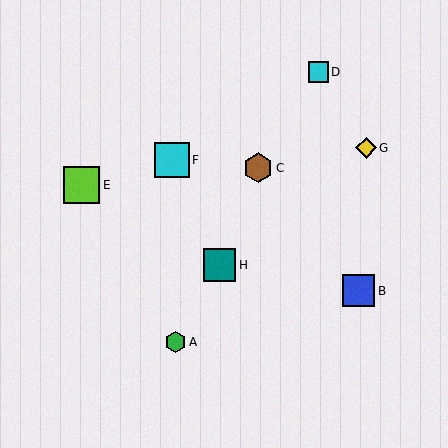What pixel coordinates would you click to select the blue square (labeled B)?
Click at (359, 291) to select the blue square B.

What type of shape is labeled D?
Shape D is a cyan square.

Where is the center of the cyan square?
The center of the cyan square is at (172, 160).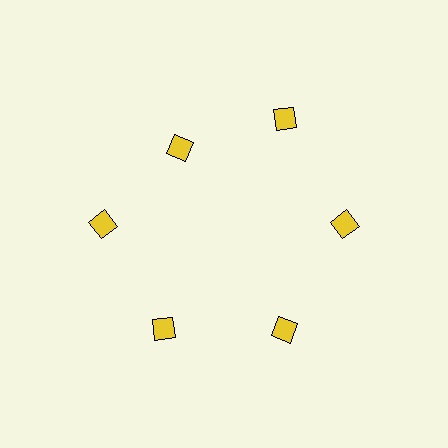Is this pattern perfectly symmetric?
No. The 6 yellow diamonds are arranged in a ring, but one element near the 11 o'clock position is pulled inward toward the center, breaking the 6-fold rotational symmetry.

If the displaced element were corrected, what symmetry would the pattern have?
It would have 6-fold rotational symmetry — the pattern would map onto itself every 60 degrees.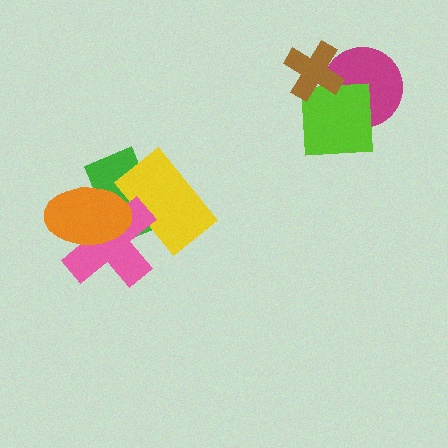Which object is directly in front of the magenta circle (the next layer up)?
The lime square is directly in front of the magenta circle.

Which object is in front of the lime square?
The brown cross is in front of the lime square.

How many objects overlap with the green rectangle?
3 objects overlap with the green rectangle.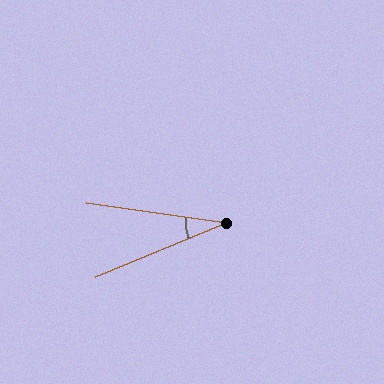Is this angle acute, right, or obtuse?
It is acute.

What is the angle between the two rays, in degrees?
Approximately 31 degrees.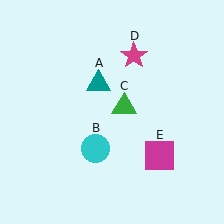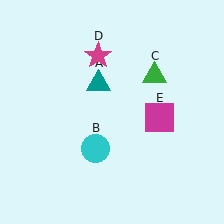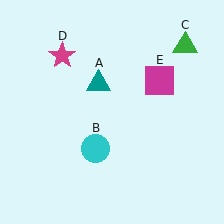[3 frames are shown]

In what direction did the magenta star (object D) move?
The magenta star (object D) moved left.